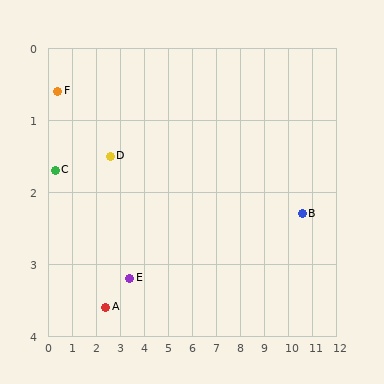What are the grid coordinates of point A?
Point A is at approximately (2.4, 3.6).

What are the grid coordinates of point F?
Point F is at approximately (0.4, 0.6).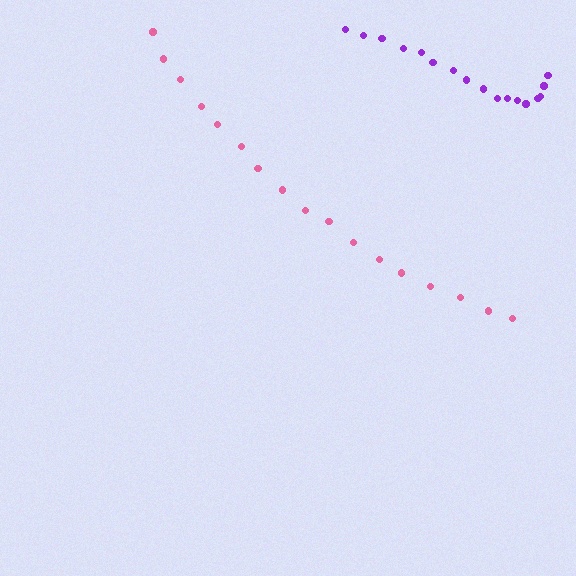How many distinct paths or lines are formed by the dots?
There are 2 distinct paths.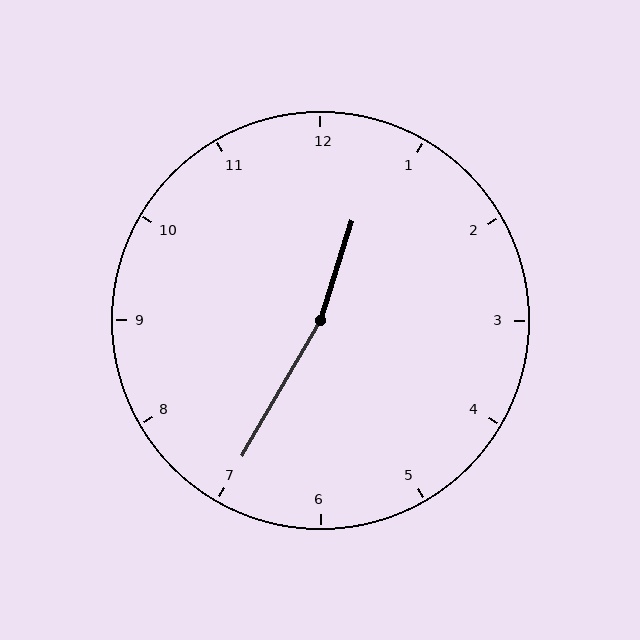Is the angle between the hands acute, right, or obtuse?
It is obtuse.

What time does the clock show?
12:35.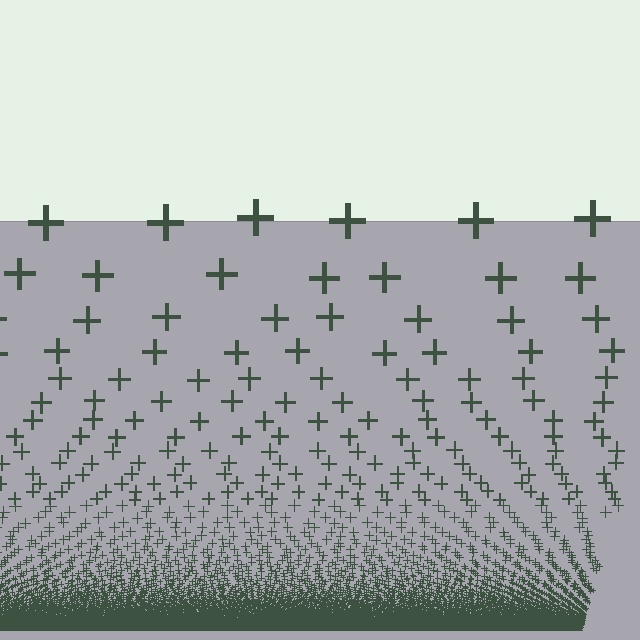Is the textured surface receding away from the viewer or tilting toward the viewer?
The surface appears to tilt toward the viewer. Texture elements get larger and sparser toward the top.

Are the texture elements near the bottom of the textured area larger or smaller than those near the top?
Smaller. The gradient is inverted — elements near the bottom are smaller and denser.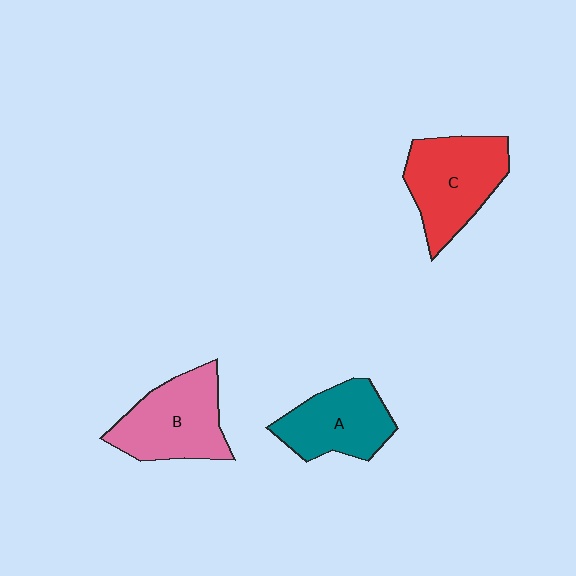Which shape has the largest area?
Shape C (red).